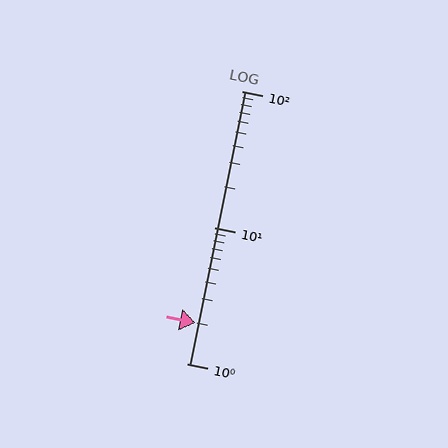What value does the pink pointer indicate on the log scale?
The pointer indicates approximately 2.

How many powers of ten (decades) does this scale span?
The scale spans 2 decades, from 1 to 100.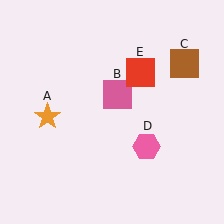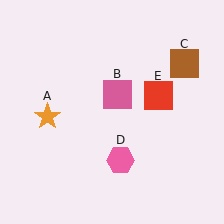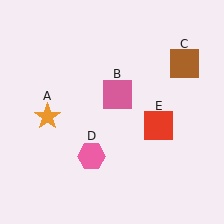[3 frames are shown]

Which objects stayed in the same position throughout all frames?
Orange star (object A) and pink square (object B) and brown square (object C) remained stationary.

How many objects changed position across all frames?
2 objects changed position: pink hexagon (object D), red square (object E).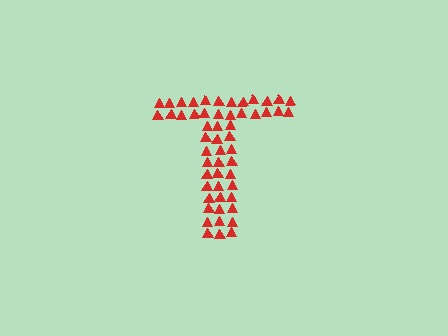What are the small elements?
The small elements are triangles.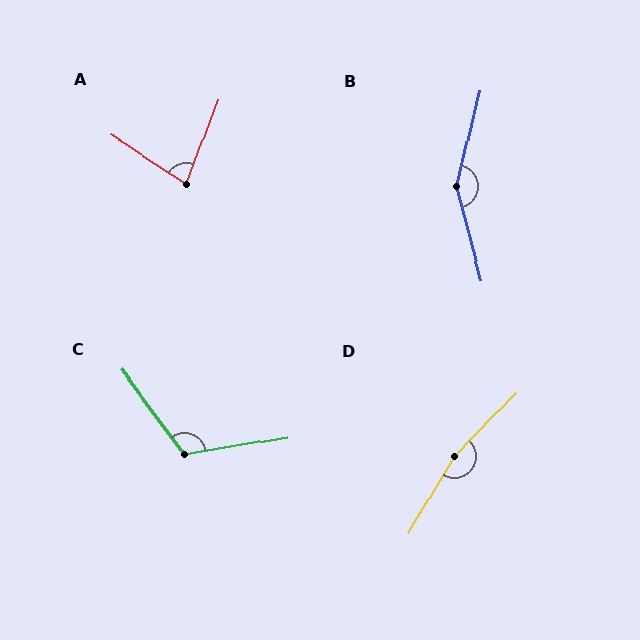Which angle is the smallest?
A, at approximately 78 degrees.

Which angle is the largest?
D, at approximately 166 degrees.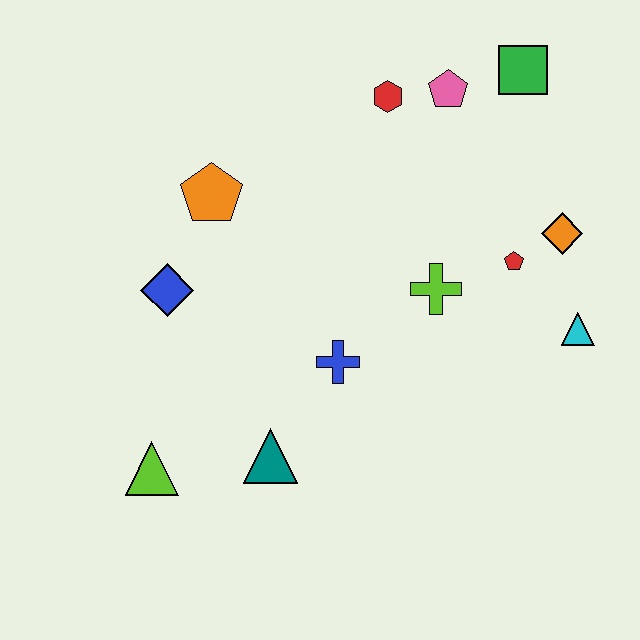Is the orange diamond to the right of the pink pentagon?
Yes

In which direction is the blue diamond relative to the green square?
The blue diamond is to the left of the green square.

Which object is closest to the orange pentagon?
The blue diamond is closest to the orange pentagon.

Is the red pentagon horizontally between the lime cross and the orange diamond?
Yes